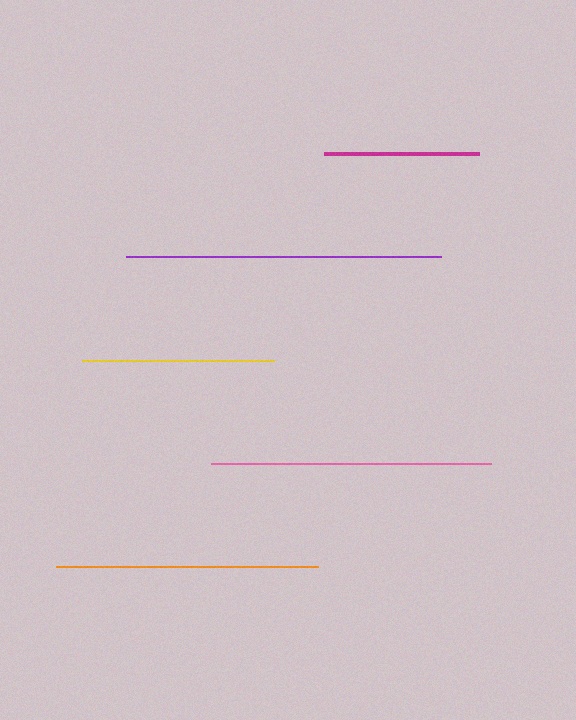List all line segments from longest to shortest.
From longest to shortest: purple, pink, orange, yellow, magenta.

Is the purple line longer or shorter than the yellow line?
The purple line is longer than the yellow line.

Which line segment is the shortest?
The magenta line is the shortest at approximately 155 pixels.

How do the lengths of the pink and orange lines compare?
The pink and orange lines are approximately the same length.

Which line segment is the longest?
The purple line is the longest at approximately 315 pixels.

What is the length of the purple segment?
The purple segment is approximately 315 pixels long.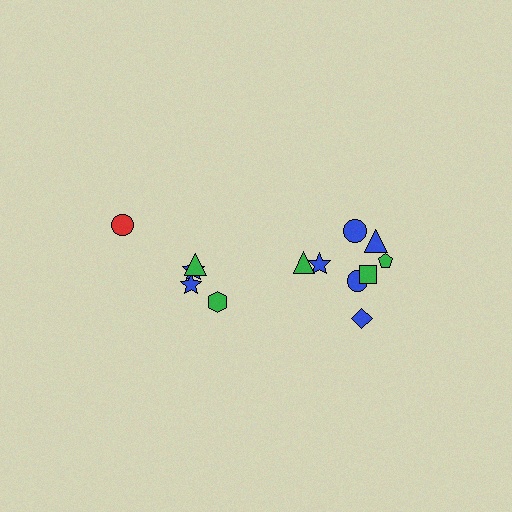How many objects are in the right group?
There are 8 objects.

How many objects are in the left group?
There are 5 objects.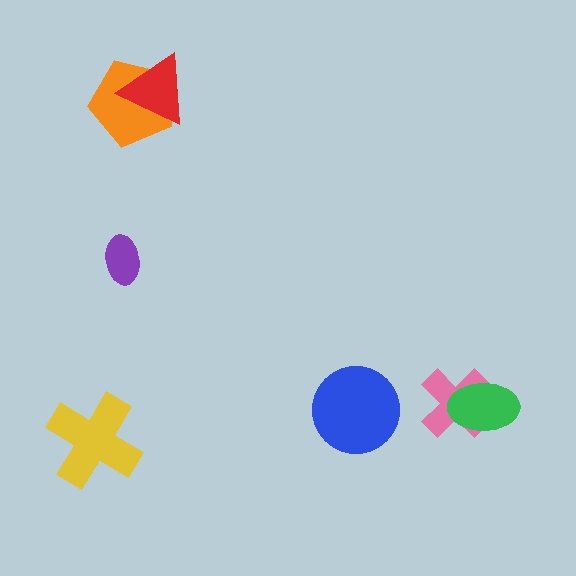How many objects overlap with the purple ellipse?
0 objects overlap with the purple ellipse.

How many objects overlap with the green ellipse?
1 object overlaps with the green ellipse.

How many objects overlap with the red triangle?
1 object overlaps with the red triangle.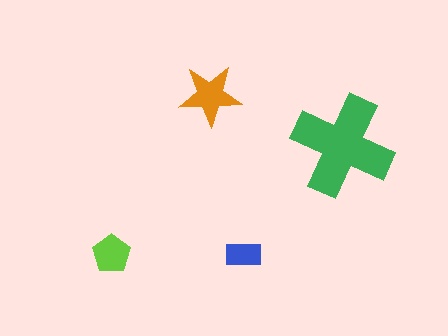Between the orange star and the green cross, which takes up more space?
The green cross.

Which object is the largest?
The green cross.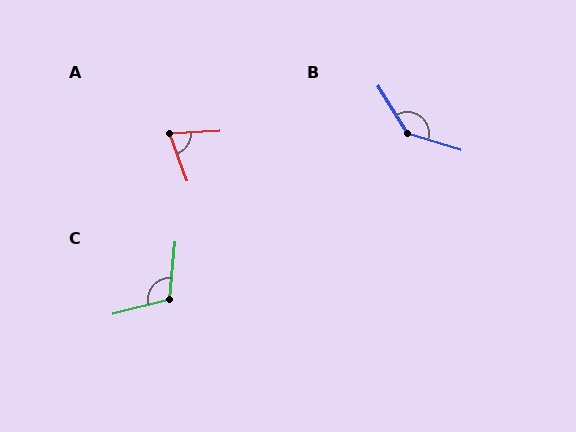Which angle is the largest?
B, at approximately 139 degrees.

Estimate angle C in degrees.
Approximately 110 degrees.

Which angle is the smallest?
A, at approximately 73 degrees.